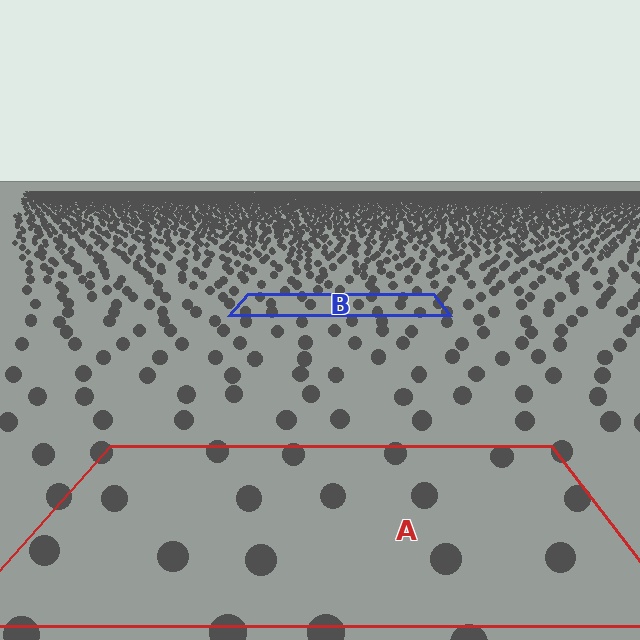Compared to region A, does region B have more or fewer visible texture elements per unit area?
Region B has more texture elements per unit area — they are packed more densely because it is farther away.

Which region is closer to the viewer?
Region A is closer. The texture elements there are larger and more spread out.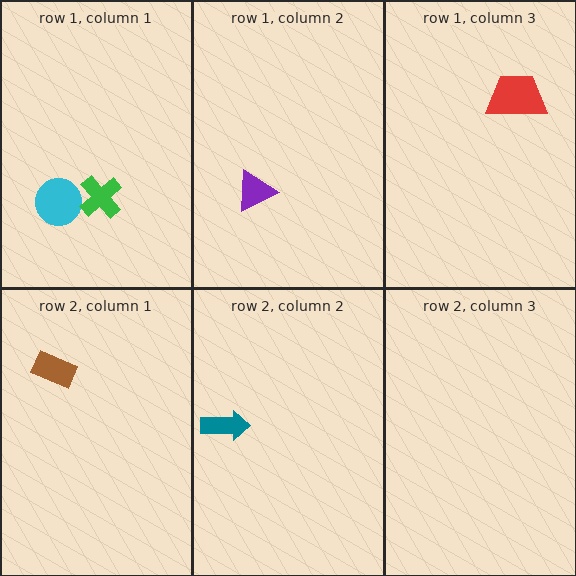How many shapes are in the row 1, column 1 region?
2.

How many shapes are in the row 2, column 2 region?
1.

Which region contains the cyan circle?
The row 1, column 1 region.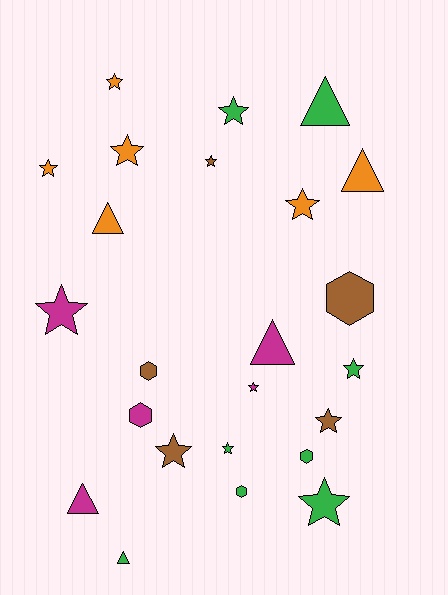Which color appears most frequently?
Green, with 8 objects.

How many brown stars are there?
There are 3 brown stars.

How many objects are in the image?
There are 24 objects.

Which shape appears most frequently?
Star, with 13 objects.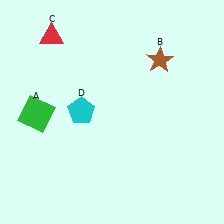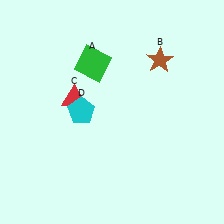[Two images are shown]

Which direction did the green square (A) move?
The green square (A) moved right.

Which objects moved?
The objects that moved are: the green square (A), the red triangle (C).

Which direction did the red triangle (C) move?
The red triangle (C) moved down.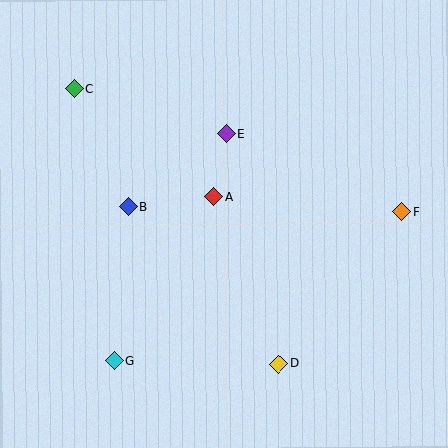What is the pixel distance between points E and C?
The distance between E and C is 159 pixels.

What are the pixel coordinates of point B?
Point B is at (128, 207).